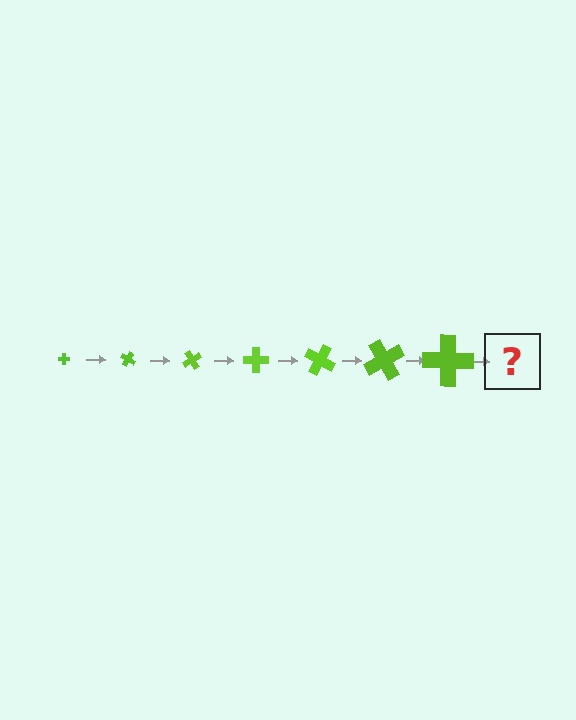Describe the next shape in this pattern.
It should be a cross, larger than the previous one and rotated 210 degrees from the start.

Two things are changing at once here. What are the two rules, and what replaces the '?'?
The two rules are that the cross grows larger each step and it rotates 30 degrees each step. The '?' should be a cross, larger than the previous one and rotated 210 degrees from the start.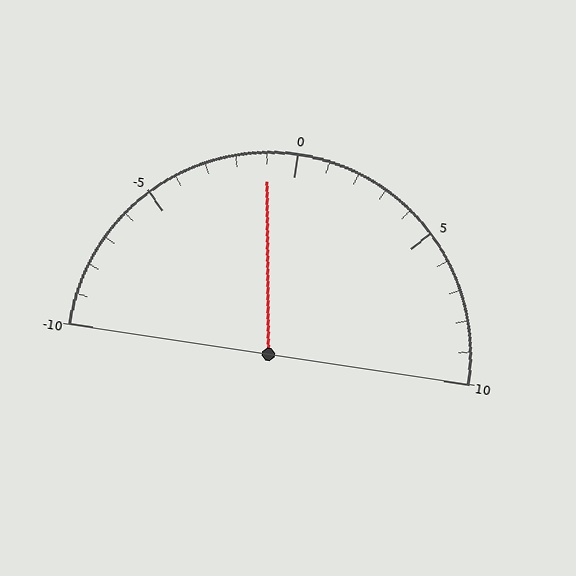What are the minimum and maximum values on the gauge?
The gauge ranges from -10 to 10.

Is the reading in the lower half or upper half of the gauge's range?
The reading is in the lower half of the range (-10 to 10).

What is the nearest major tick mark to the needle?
The nearest major tick mark is 0.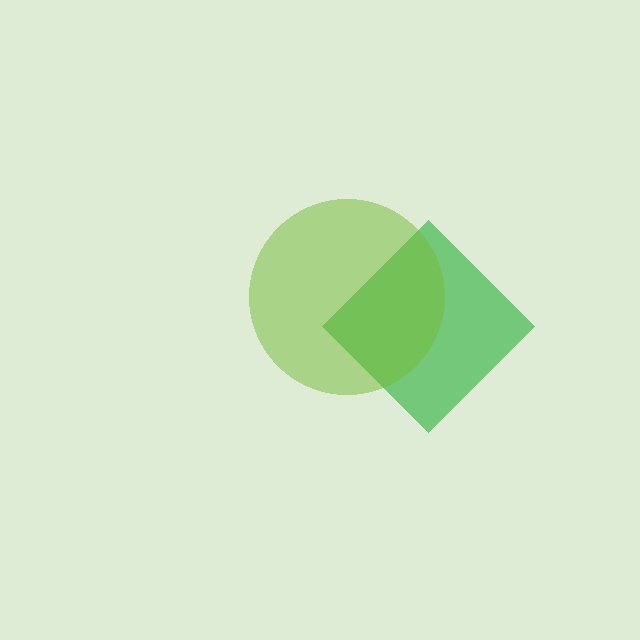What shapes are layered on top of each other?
The layered shapes are: a green diamond, a lime circle.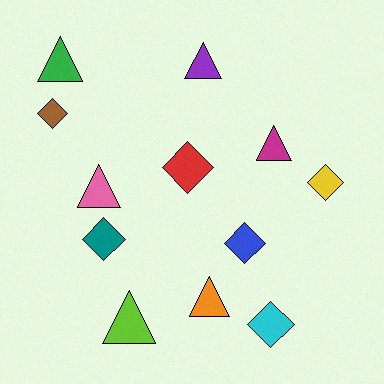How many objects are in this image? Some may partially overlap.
There are 12 objects.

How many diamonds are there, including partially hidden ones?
There are 6 diamonds.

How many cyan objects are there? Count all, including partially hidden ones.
There is 1 cyan object.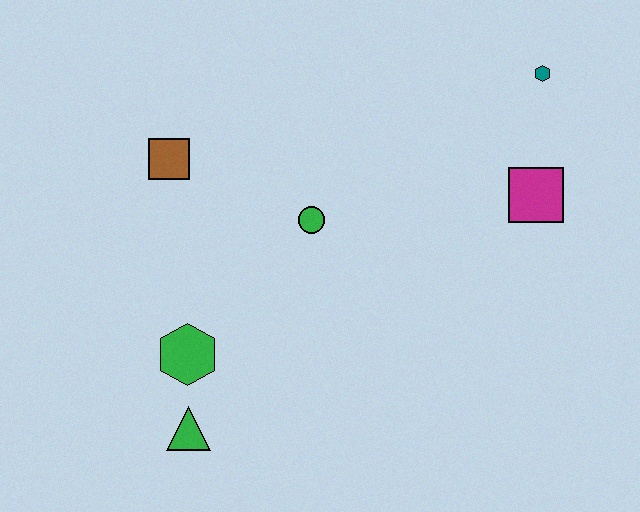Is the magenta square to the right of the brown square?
Yes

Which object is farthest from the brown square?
The teal hexagon is farthest from the brown square.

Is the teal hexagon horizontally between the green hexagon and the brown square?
No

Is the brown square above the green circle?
Yes